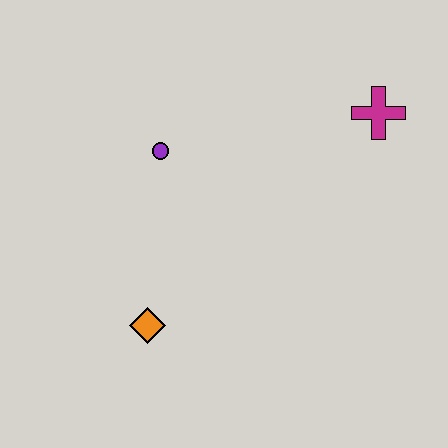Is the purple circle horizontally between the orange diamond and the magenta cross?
Yes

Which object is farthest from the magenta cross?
The orange diamond is farthest from the magenta cross.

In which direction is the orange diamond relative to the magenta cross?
The orange diamond is to the left of the magenta cross.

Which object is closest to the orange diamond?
The purple circle is closest to the orange diamond.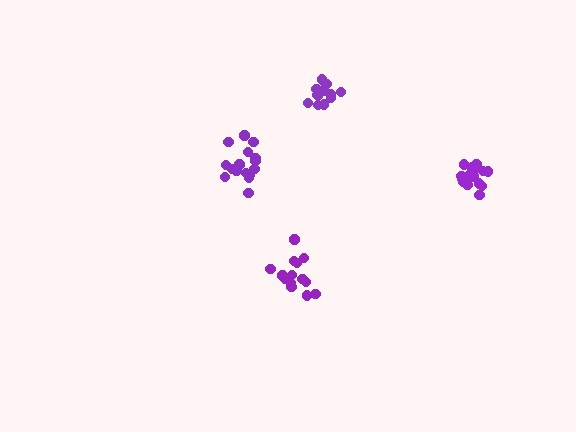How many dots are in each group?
Group 1: 15 dots, Group 2: 15 dots, Group 3: 18 dots, Group 4: 14 dots (62 total).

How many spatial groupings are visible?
There are 4 spatial groupings.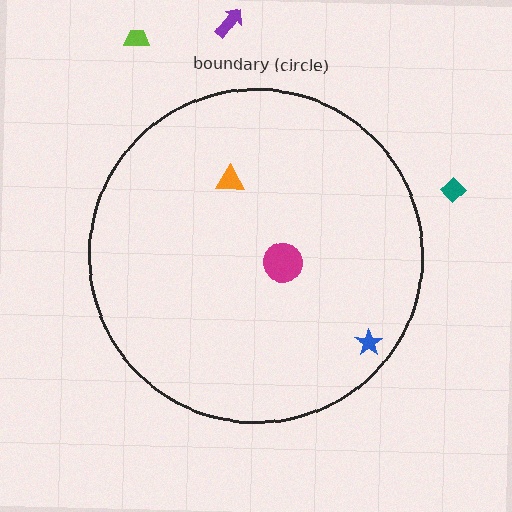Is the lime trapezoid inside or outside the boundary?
Outside.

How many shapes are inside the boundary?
3 inside, 3 outside.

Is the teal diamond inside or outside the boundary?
Outside.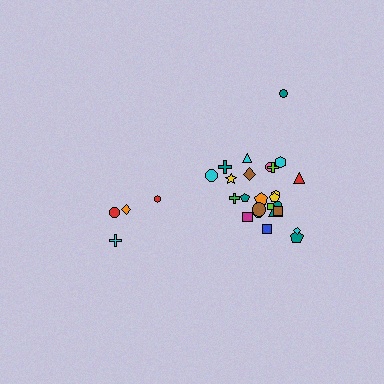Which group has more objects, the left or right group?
The right group.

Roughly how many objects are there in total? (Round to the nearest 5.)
Roughly 30 objects in total.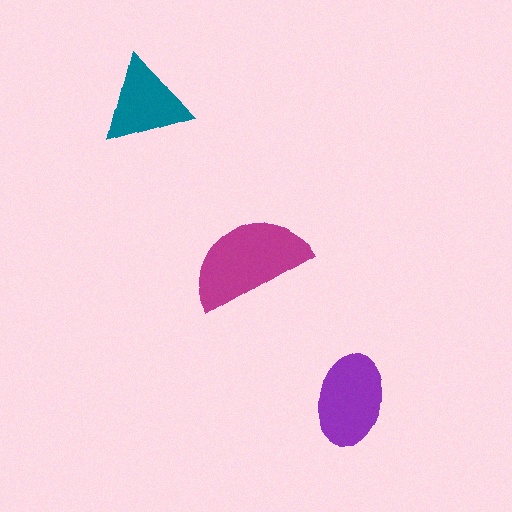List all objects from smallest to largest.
The teal triangle, the purple ellipse, the magenta semicircle.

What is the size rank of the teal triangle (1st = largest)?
3rd.